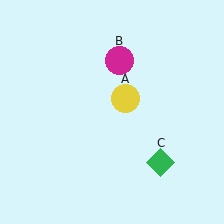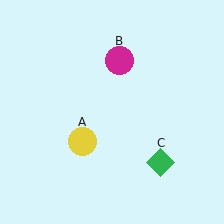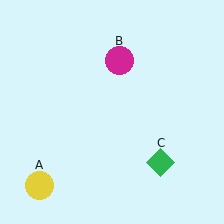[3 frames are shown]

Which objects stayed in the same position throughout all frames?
Magenta circle (object B) and green diamond (object C) remained stationary.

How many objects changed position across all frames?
1 object changed position: yellow circle (object A).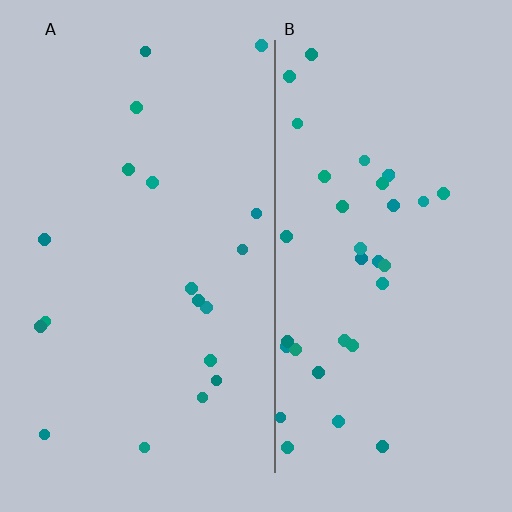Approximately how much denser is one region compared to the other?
Approximately 1.9× — region B over region A.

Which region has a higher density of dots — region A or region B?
B (the right).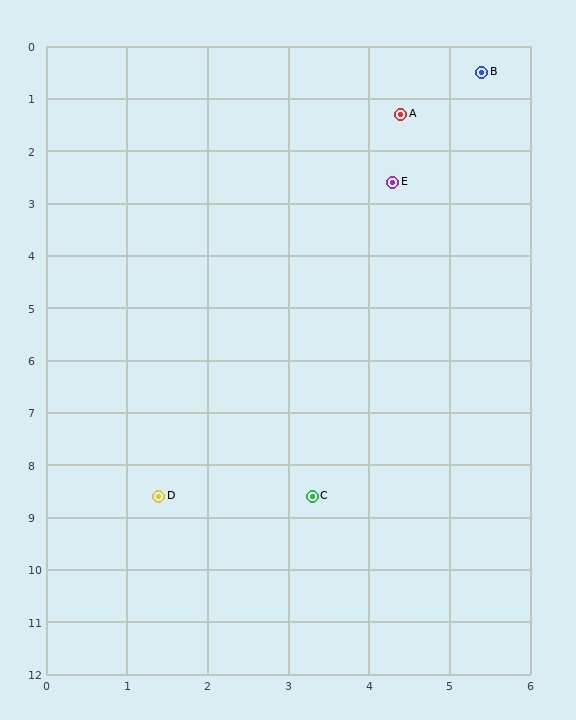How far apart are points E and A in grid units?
Points E and A are about 1.3 grid units apart.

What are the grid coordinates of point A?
Point A is at approximately (4.4, 1.3).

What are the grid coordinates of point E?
Point E is at approximately (4.3, 2.6).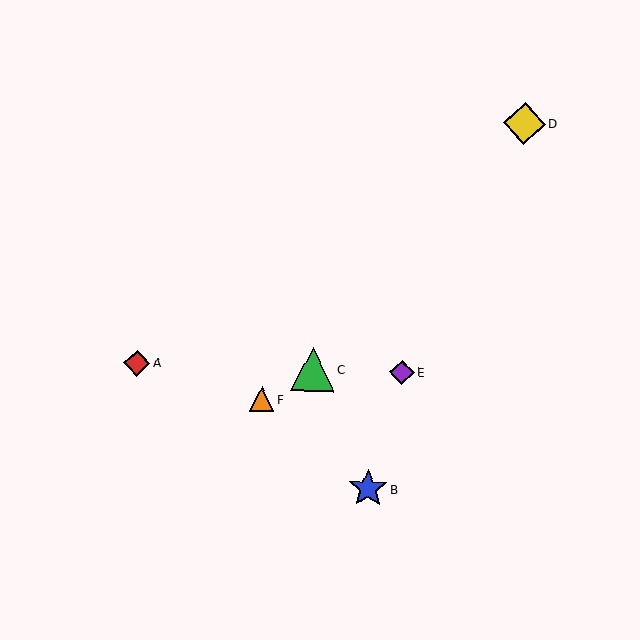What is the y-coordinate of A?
Object A is at y≈363.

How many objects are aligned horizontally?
3 objects (A, C, E) are aligned horizontally.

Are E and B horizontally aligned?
No, E is at y≈372 and B is at y≈488.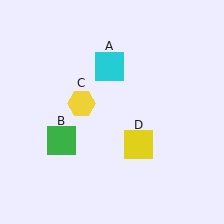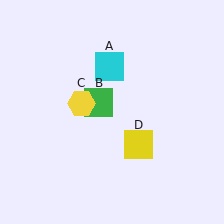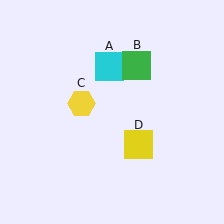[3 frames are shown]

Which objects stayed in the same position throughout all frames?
Cyan square (object A) and yellow hexagon (object C) and yellow square (object D) remained stationary.